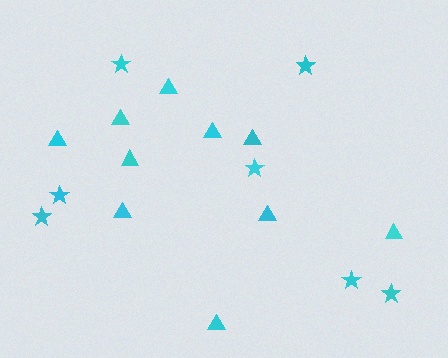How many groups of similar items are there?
There are 2 groups: one group of triangles (10) and one group of stars (7).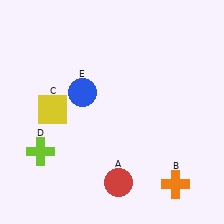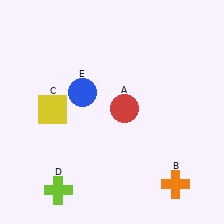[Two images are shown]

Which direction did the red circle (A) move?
The red circle (A) moved up.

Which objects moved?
The objects that moved are: the red circle (A), the lime cross (D).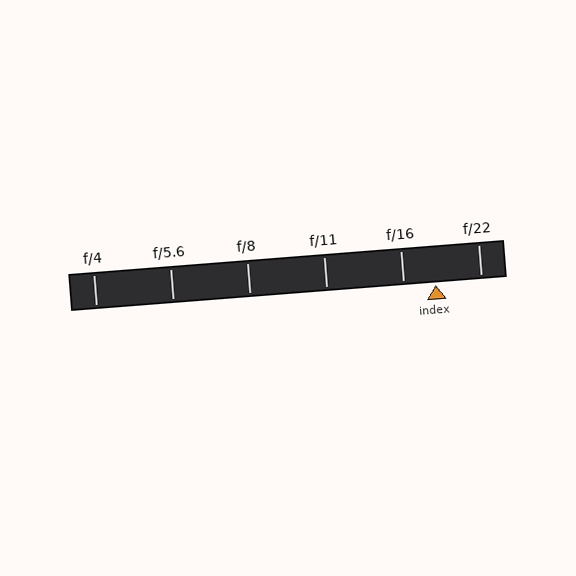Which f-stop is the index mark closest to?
The index mark is closest to f/16.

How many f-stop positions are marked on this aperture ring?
There are 6 f-stop positions marked.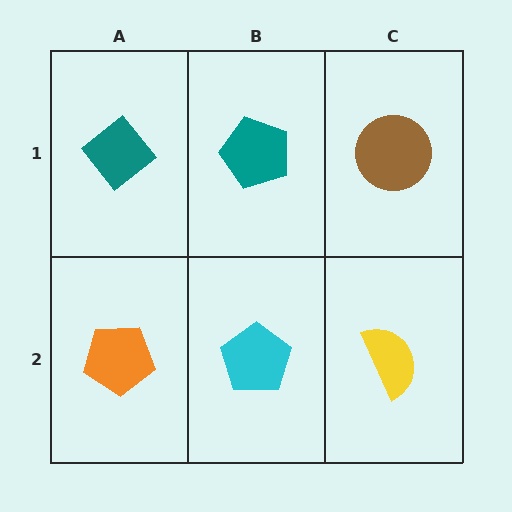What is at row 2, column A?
An orange pentagon.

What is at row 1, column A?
A teal diamond.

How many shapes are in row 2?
3 shapes.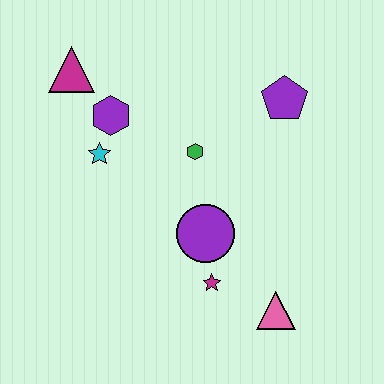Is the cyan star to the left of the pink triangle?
Yes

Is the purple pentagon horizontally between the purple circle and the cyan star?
No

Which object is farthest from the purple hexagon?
The pink triangle is farthest from the purple hexagon.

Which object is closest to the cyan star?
The purple hexagon is closest to the cyan star.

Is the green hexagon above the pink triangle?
Yes